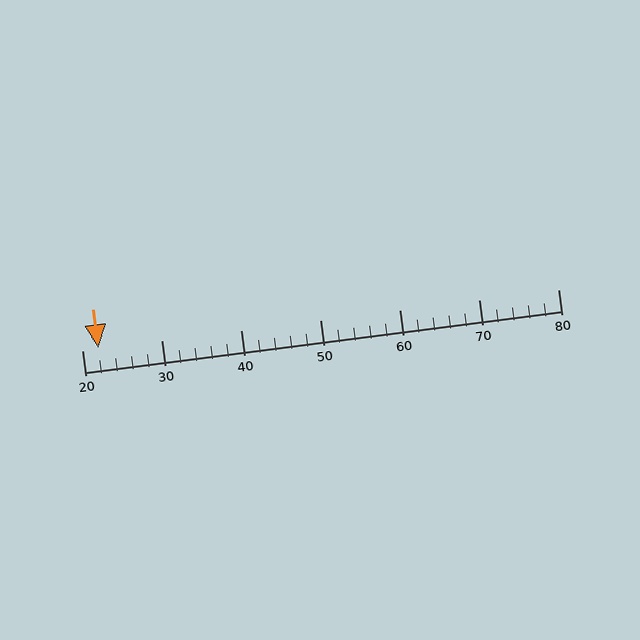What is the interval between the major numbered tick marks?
The major tick marks are spaced 10 units apart.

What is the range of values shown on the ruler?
The ruler shows values from 20 to 80.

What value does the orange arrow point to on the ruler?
The orange arrow points to approximately 22.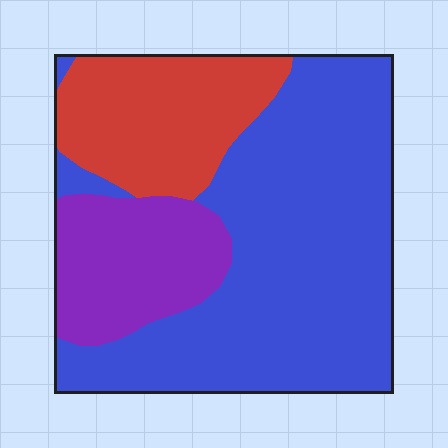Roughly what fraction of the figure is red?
Red takes up about one fifth (1/5) of the figure.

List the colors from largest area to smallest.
From largest to smallest: blue, red, purple.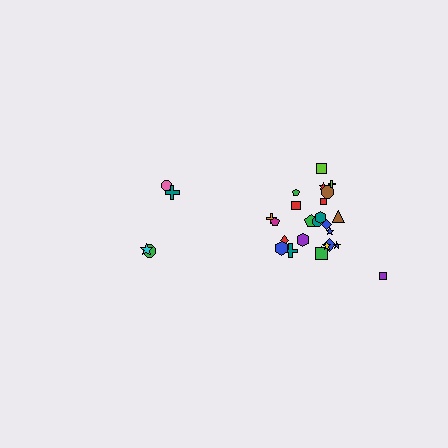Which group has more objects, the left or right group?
The right group.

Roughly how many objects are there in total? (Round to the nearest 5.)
Roughly 30 objects in total.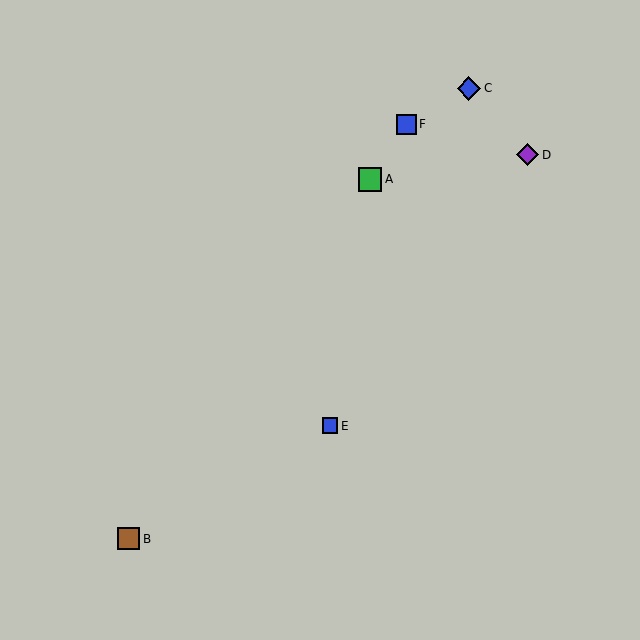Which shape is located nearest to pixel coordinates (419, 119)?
The blue square (labeled F) at (406, 124) is nearest to that location.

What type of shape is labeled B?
Shape B is a brown square.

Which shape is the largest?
The green square (labeled A) is the largest.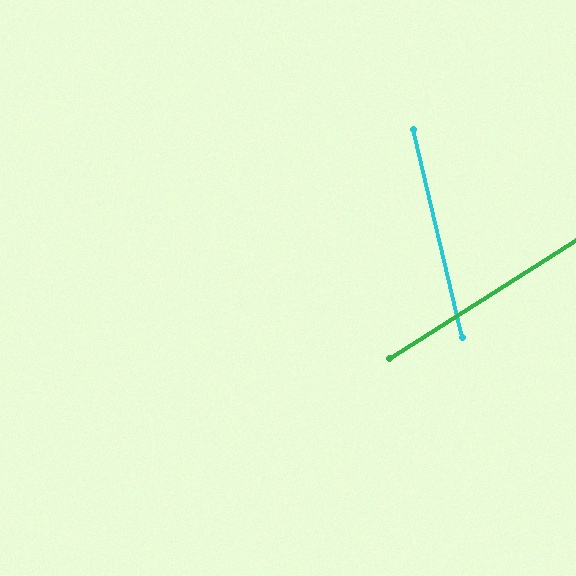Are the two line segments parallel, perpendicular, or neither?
Neither parallel nor perpendicular — they differ by about 71°.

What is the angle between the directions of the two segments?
Approximately 71 degrees.